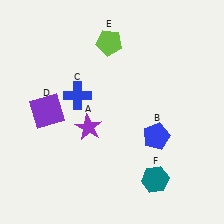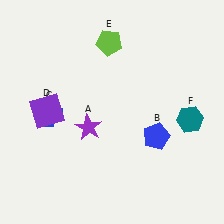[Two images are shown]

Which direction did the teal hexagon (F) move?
The teal hexagon (F) moved up.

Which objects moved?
The objects that moved are: the blue cross (C), the teal hexagon (F).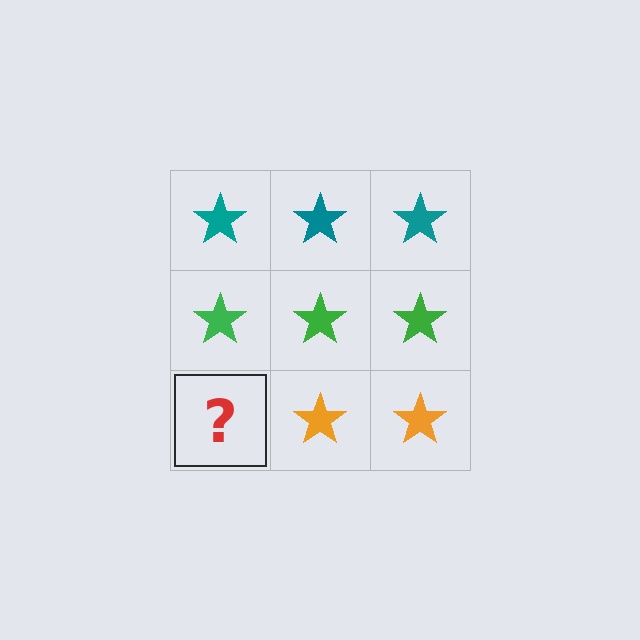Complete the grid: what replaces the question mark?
The question mark should be replaced with an orange star.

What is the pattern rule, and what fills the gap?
The rule is that each row has a consistent color. The gap should be filled with an orange star.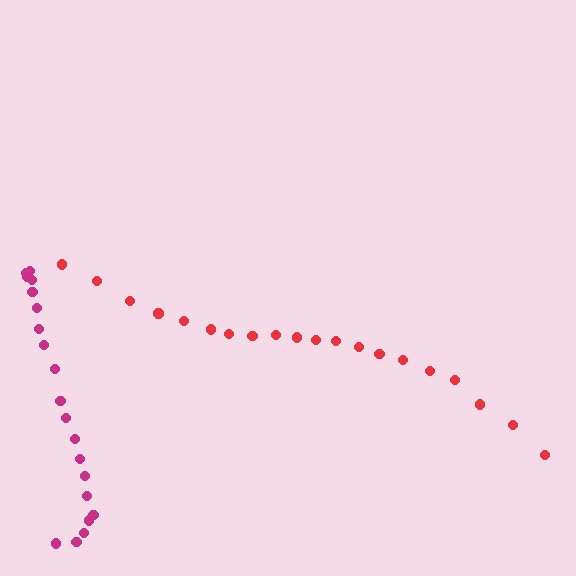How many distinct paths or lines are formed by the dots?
There are 2 distinct paths.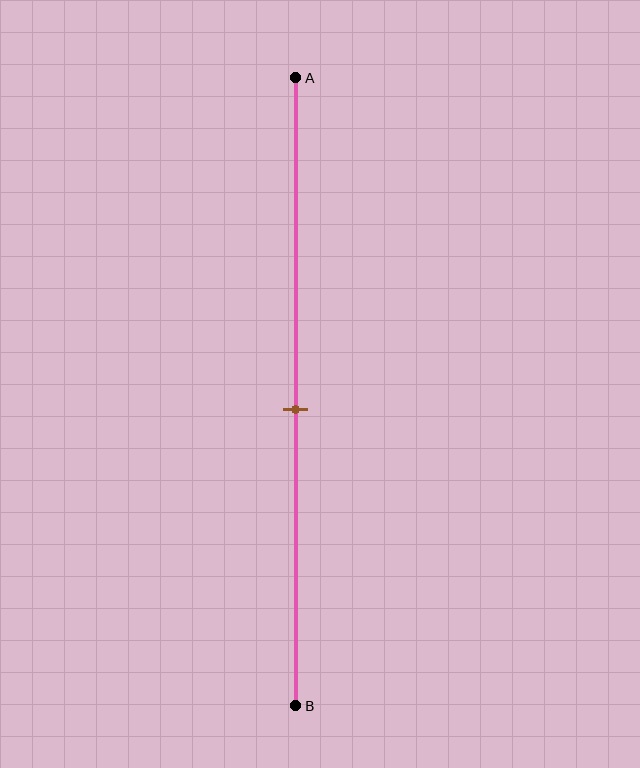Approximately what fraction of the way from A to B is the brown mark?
The brown mark is approximately 55% of the way from A to B.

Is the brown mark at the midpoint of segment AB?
Yes, the mark is approximately at the midpoint.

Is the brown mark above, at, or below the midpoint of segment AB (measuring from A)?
The brown mark is approximately at the midpoint of segment AB.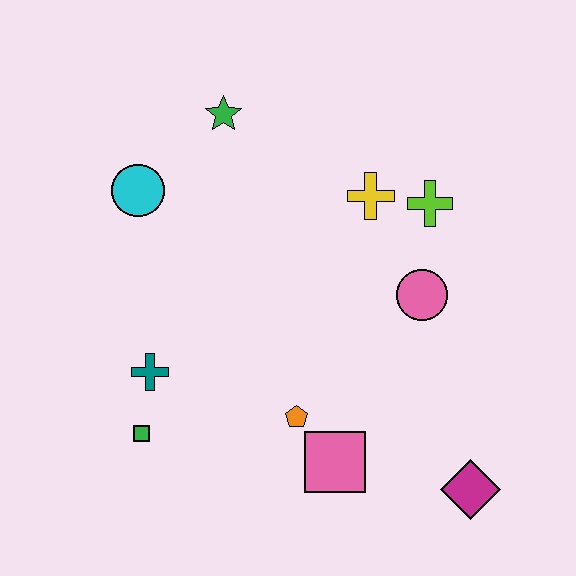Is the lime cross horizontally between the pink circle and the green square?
No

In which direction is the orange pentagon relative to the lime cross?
The orange pentagon is below the lime cross.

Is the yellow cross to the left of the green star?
No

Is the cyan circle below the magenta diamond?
No